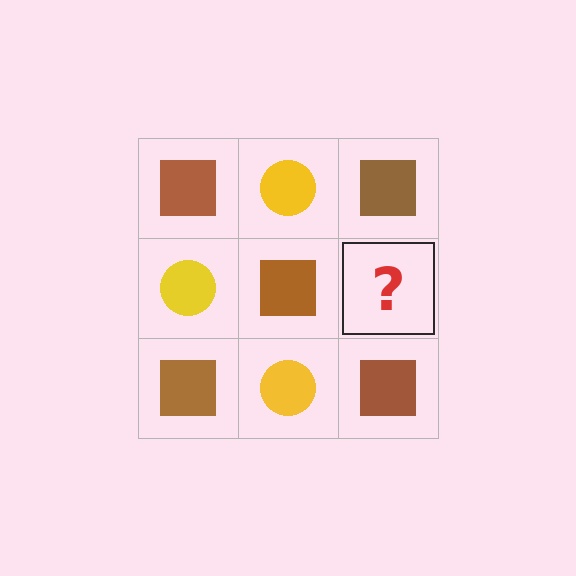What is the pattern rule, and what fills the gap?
The rule is that it alternates brown square and yellow circle in a checkerboard pattern. The gap should be filled with a yellow circle.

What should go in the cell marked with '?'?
The missing cell should contain a yellow circle.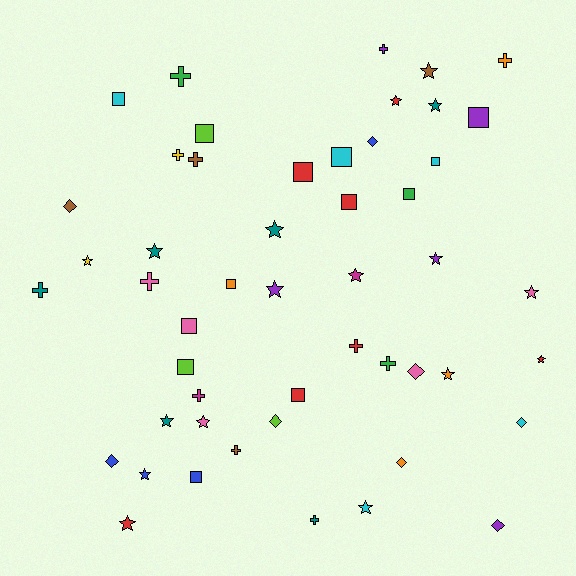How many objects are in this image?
There are 50 objects.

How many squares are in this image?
There are 13 squares.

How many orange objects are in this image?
There are 4 orange objects.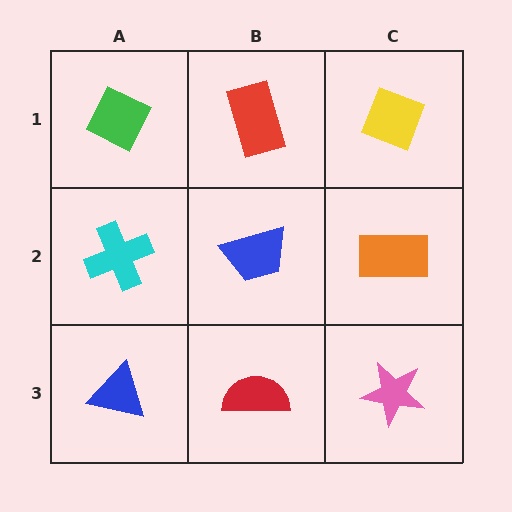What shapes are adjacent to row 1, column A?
A cyan cross (row 2, column A), a red rectangle (row 1, column B).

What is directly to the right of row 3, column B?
A pink star.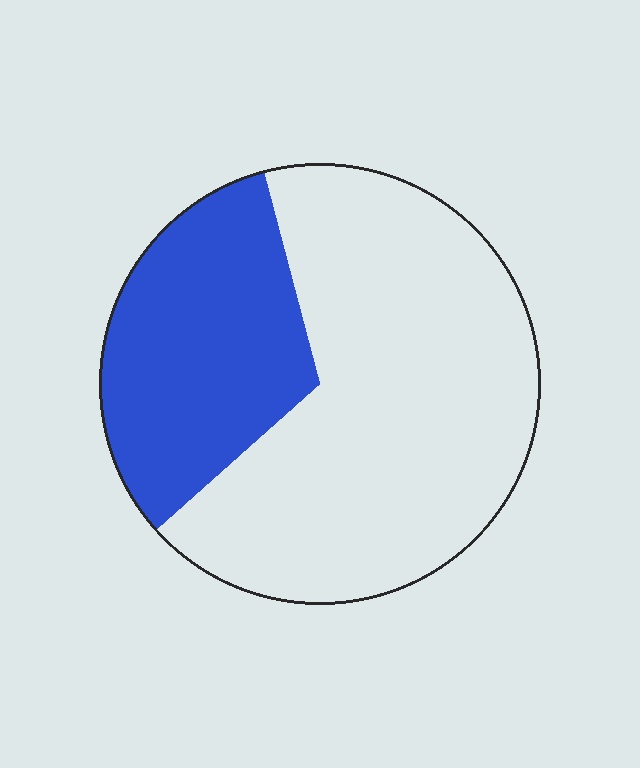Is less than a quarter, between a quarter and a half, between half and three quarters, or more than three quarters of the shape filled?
Between a quarter and a half.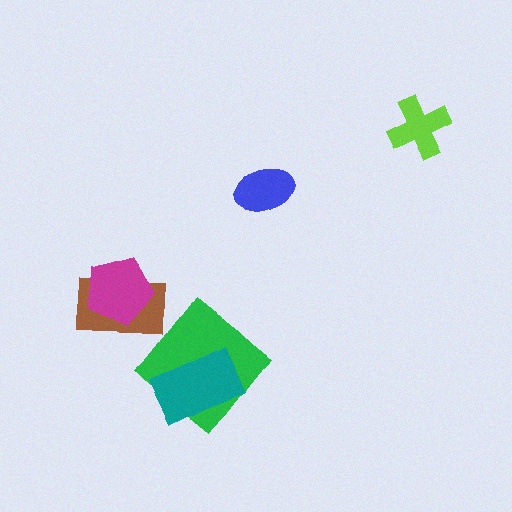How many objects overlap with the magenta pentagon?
1 object overlaps with the magenta pentagon.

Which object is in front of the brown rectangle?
The magenta pentagon is in front of the brown rectangle.